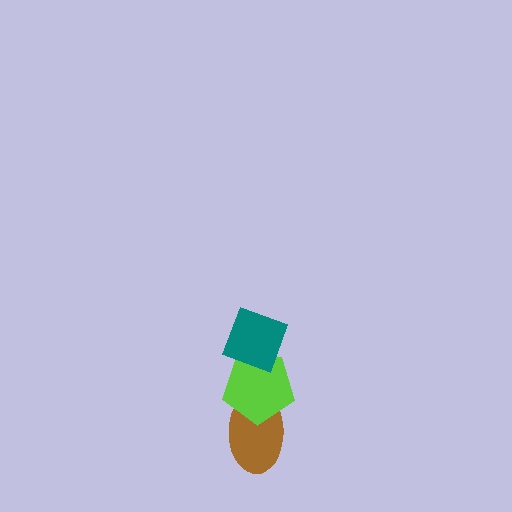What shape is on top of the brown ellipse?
The lime pentagon is on top of the brown ellipse.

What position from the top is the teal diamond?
The teal diamond is 1st from the top.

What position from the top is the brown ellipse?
The brown ellipse is 3rd from the top.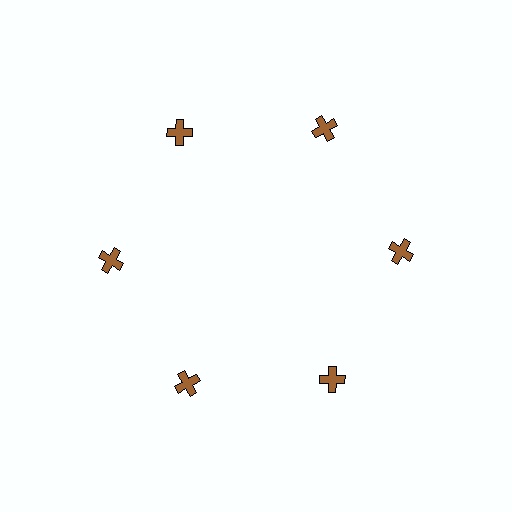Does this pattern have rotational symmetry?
Yes, this pattern has 6-fold rotational symmetry. It looks the same after rotating 60 degrees around the center.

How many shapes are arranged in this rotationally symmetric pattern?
There are 6 shapes, arranged in 6 groups of 1.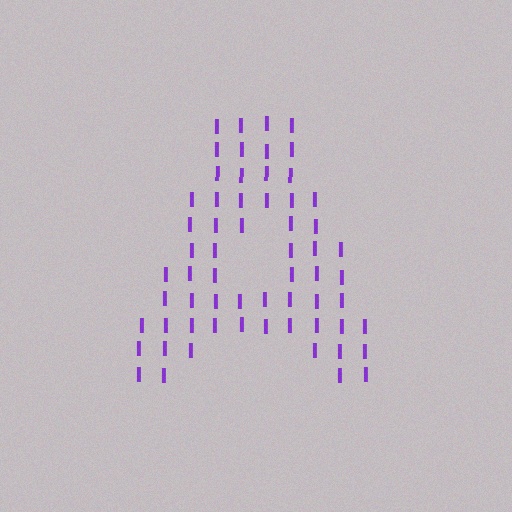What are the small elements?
The small elements are letter I's.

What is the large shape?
The large shape is the letter A.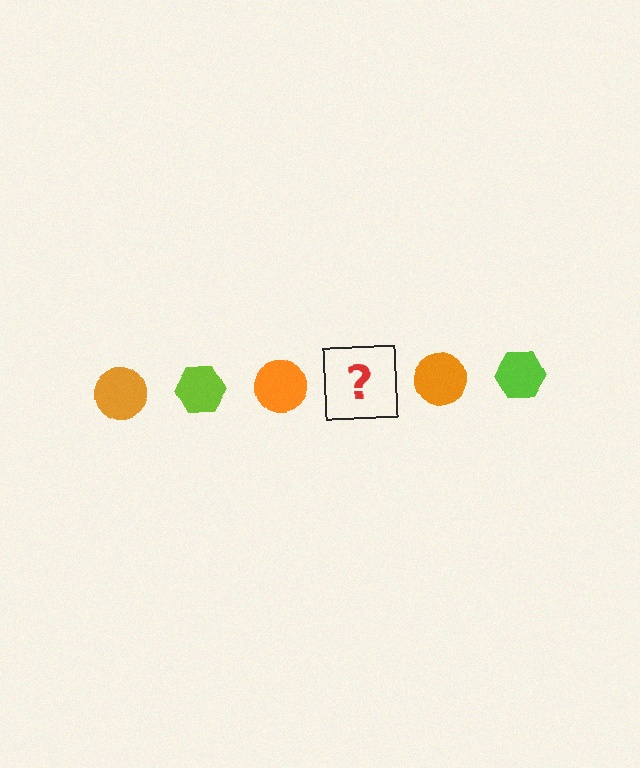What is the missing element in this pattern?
The missing element is a lime hexagon.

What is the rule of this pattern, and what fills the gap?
The rule is that the pattern alternates between orange circle and lime hexagon. The gap should be filled with a lime hexagon.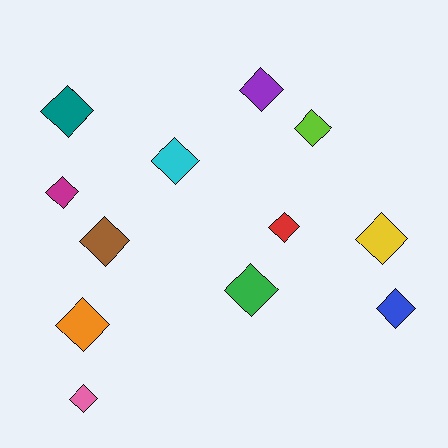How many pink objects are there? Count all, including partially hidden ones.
There is 1 pink object.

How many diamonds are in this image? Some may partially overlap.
There are 12 diamonds.